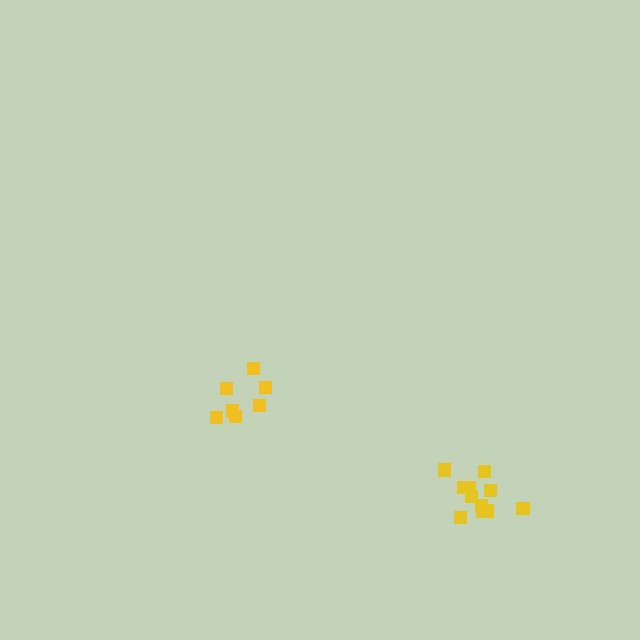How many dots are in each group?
Group 1: 11 dots, Group 2: 7 dots (18 total).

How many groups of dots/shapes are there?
There are 2 groups.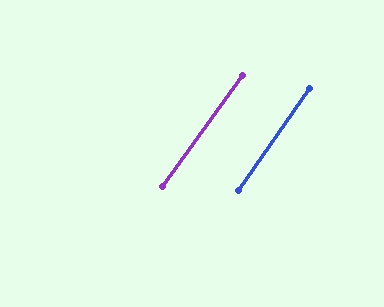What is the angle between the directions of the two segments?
Approximately 0 degrees.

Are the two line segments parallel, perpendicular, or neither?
Parallel — their directions differ by only 0.4°.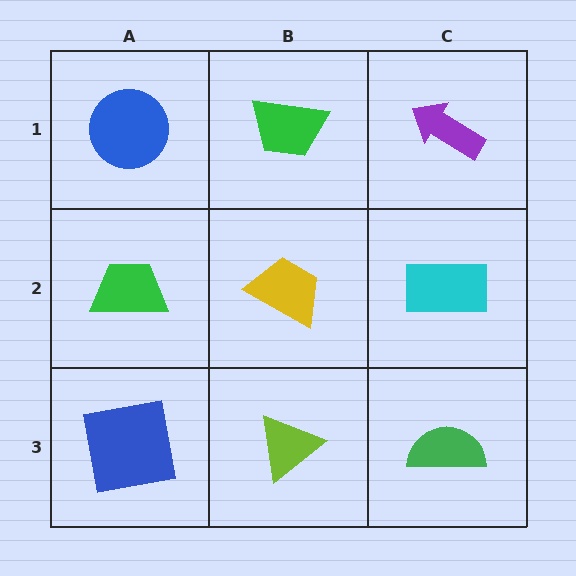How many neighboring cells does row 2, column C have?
3.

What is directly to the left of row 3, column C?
A lime triangle.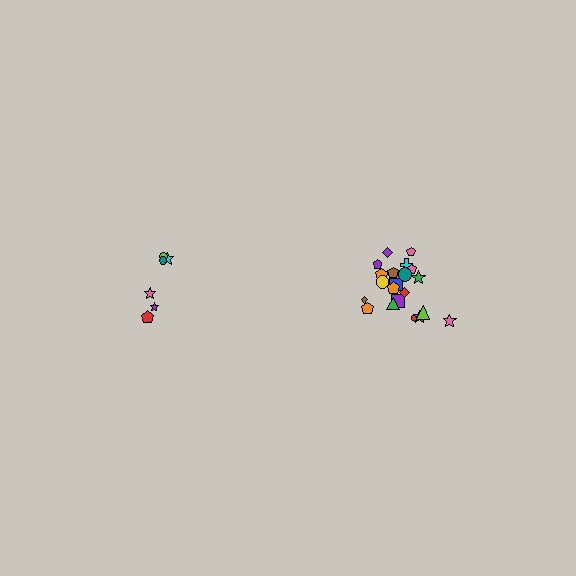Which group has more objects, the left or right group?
The right group.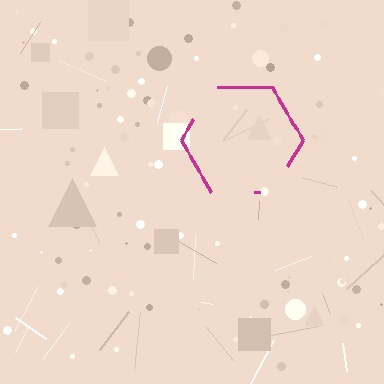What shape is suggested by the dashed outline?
The dashed outline suggests a hexagon.